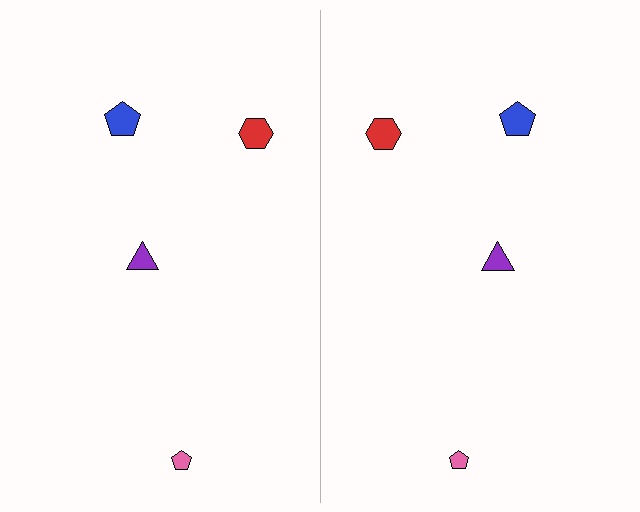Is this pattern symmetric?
Yes, this pattern has bilateral (reflection) symmetry.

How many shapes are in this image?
There are 8 shapes in this image.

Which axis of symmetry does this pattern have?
The pattern has a vertical axis of symmetry running through the center of the image.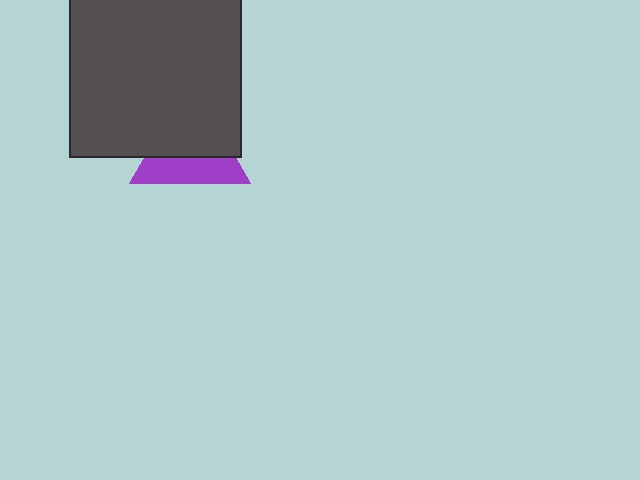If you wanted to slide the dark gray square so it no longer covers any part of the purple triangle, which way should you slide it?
Slide it up — that is the most direct way to separate the two shapes.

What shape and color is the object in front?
The object in front is a dark gray square.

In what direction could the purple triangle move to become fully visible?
The purple triangle could move down. That would shift it out from behind the dark gray square entirely.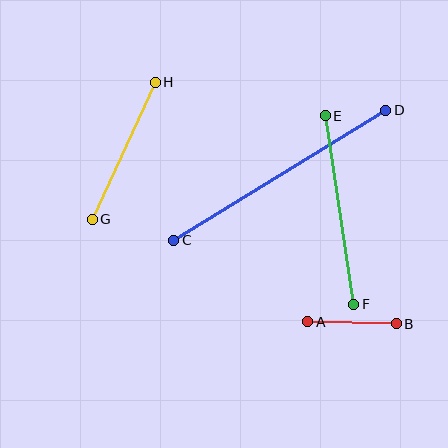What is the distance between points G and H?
The distance is approximately 151 pixels.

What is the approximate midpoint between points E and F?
The midpoint is at approximately (339, 210) pixels.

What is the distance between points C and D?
The distance is approximately 248 pixels.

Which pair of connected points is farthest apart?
Points C and D are farthest apart.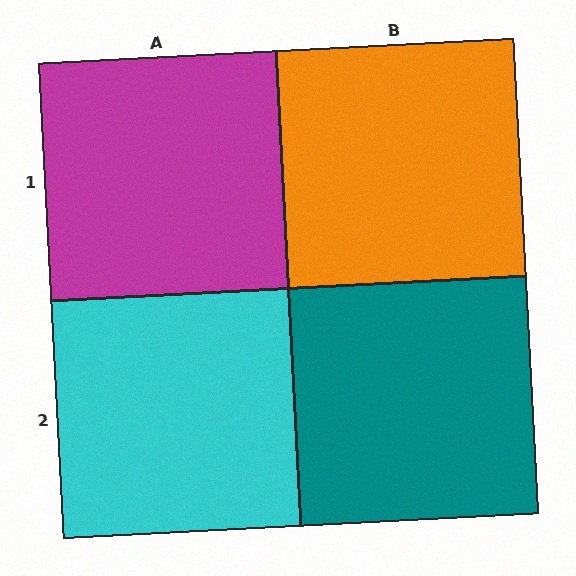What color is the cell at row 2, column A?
Cyan.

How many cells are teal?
1 cell is teal.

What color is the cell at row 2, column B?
Teal.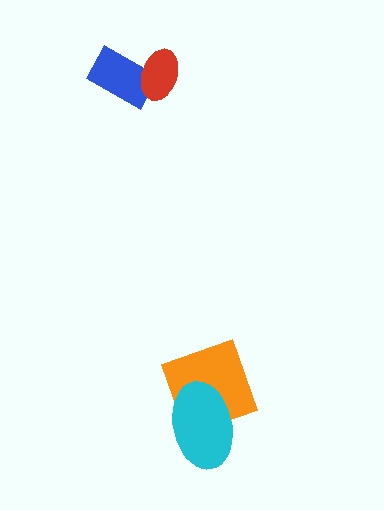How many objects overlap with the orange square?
1 object overlaps with the orange square.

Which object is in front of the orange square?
The cyan ellipse is in front of the orange square.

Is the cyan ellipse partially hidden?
No, no other shape covers it.